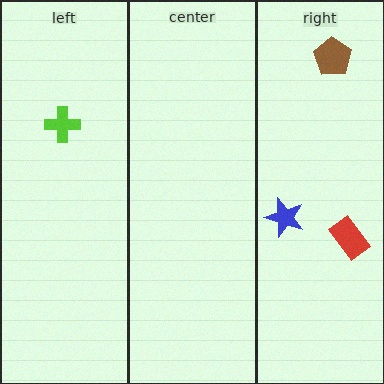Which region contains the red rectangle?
The right region.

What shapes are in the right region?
The red rectangle, the blue star, the brown pentagon.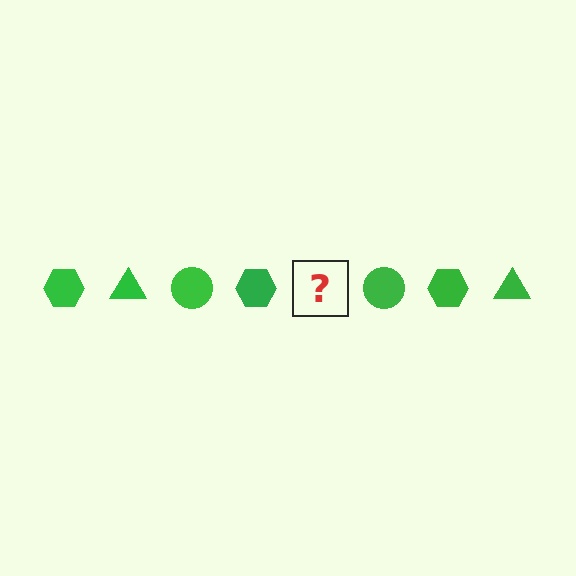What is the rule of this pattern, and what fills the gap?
The rule is that the pattern cycles through hexagon, triangle, circle shapes in green. The gap should be filled with a green triangle.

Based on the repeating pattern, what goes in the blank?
The blank should be a green triangle.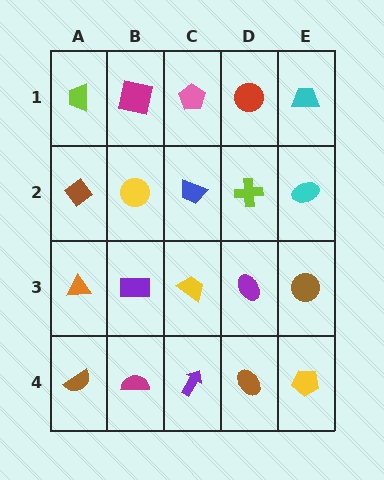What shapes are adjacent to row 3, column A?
A brown diamond (row 2, column A), a brown semicircle (row 4, column A), a purple rectangle (row 3, column B).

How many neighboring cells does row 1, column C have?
3.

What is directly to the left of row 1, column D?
A pink pentagon.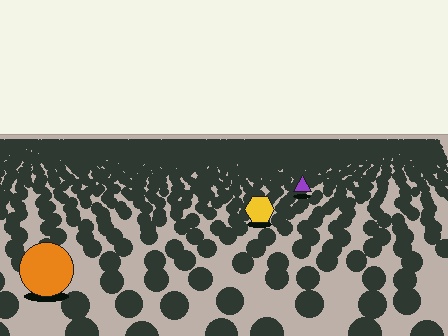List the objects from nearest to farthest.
From nearest to farthest: the orange circle, the yellow hexagon, the purple triangle.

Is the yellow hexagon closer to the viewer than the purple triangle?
Yes. The yellow hexagon is closer — you can tell from the texture gradient: the ground texture is coarser near it.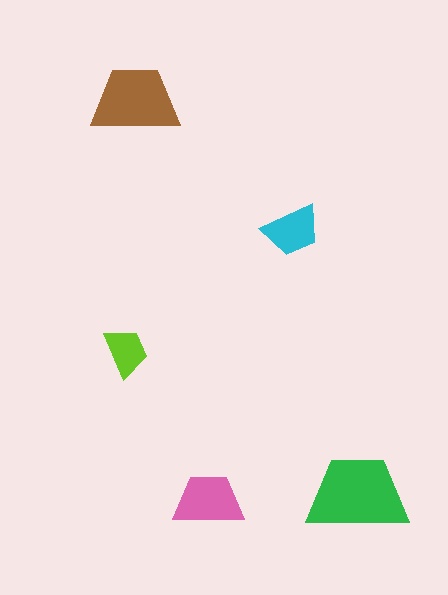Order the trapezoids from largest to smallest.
the green one, the brown one, the pink one, the cyan one, the lime one.